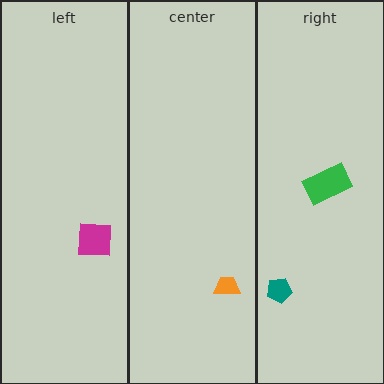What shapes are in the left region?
The magenta square.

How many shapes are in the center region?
1.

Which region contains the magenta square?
The left region.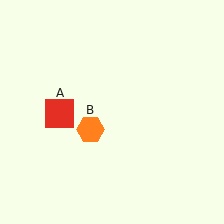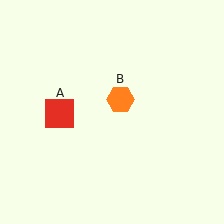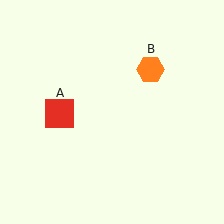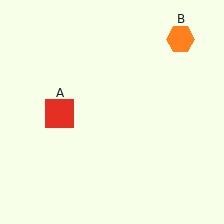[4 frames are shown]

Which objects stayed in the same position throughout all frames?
Red square (object A) remained stationary.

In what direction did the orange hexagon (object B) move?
The orange hexagon (object B) moved up and to the right.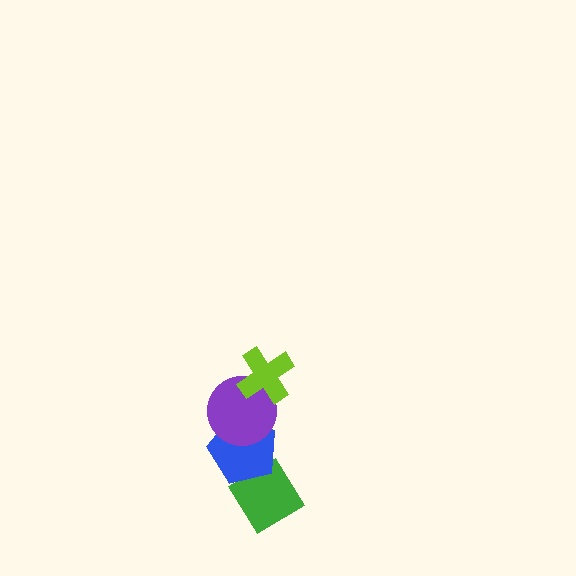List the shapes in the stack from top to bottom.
From top to bottom: the lime cross, the purple circle, the blue pentagon, the green diamond.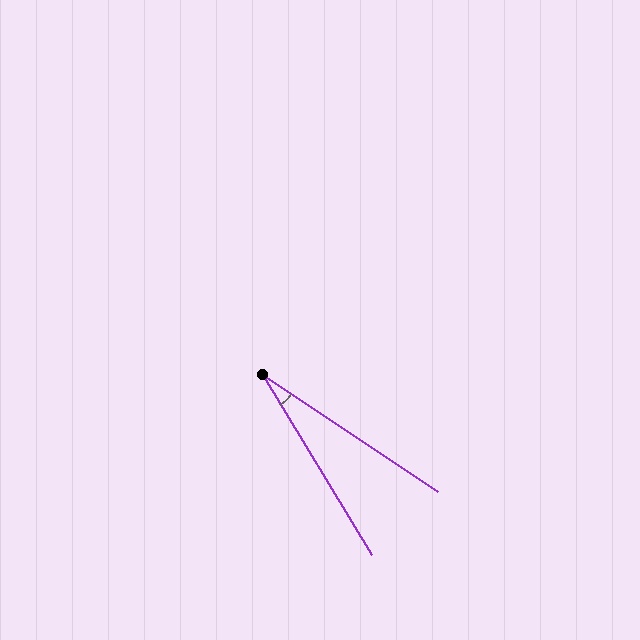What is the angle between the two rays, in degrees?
Approximately 25 degrees.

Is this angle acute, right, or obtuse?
It is acute.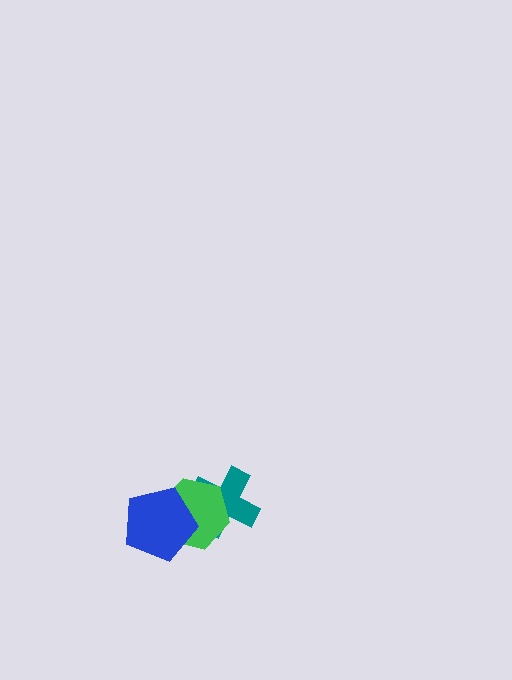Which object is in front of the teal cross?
The green hexagon is in front of the teal cross.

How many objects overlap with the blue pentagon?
1 object overlaps with the blue pentagon.